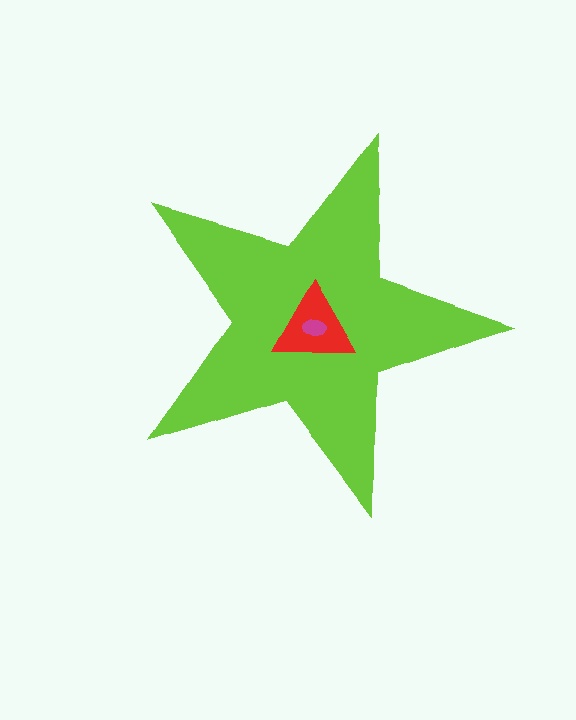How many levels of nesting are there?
3.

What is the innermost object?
The magenta ellipse.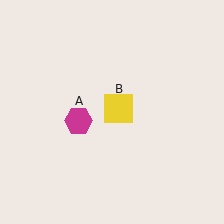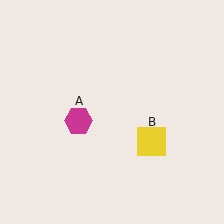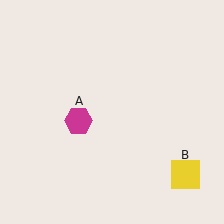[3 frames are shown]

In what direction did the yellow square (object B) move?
The yellow square (object B) moved down and to the right.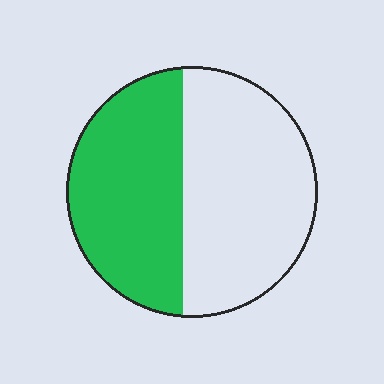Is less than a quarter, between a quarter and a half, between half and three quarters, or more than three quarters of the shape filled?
Between a quarter and a half.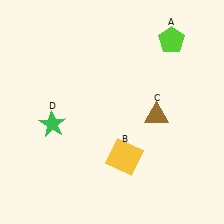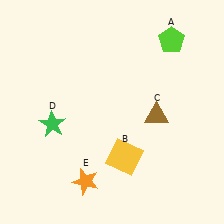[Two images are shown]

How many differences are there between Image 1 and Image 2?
There is 1 difference between the two images.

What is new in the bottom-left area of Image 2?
An orange star (E) was added in the bottom-left area of Image 2.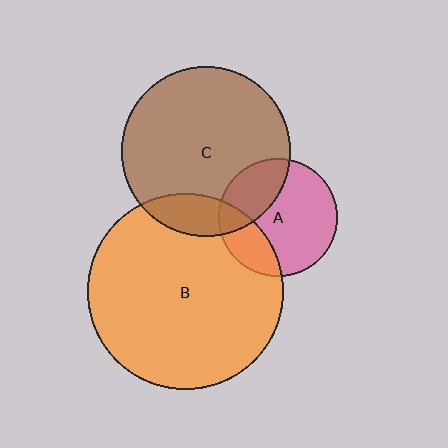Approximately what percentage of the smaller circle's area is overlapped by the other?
Approximately 25%.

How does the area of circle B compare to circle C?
Approximately 1.3 times.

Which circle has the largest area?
Circle B (orange).